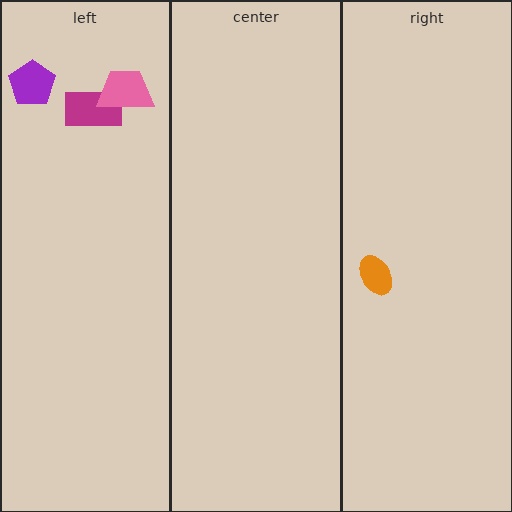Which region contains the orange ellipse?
The right region.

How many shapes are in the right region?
1.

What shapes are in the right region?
The orange ellipse.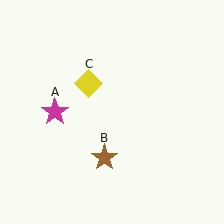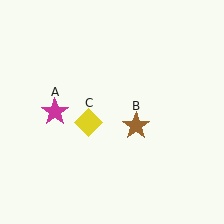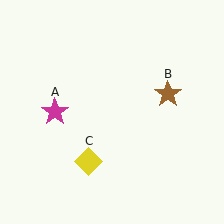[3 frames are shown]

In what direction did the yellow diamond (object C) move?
The yellow diamond (object C) moved down.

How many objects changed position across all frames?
2 objects changed position: brown star (object B), yellow diamond (object C).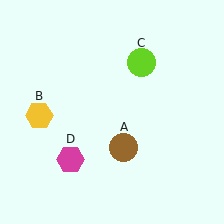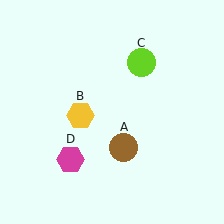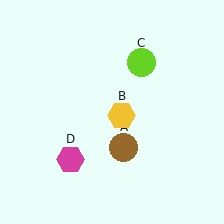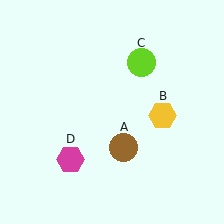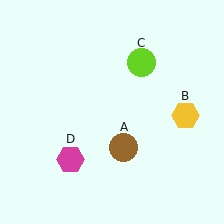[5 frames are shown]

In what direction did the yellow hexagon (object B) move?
The yellow hexagon (object B) moved right.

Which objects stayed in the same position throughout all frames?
Brown circle (object A) and lime circle (object C) and magenta hexagon (object D) remained stationary.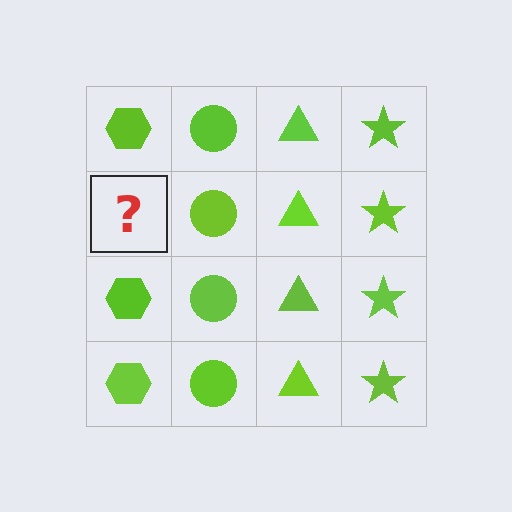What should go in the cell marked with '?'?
The missing cell should contain a lime hexagon.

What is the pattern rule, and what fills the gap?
The rule is that each column has a consistent shape. The gap should be filled with a lime hexagon.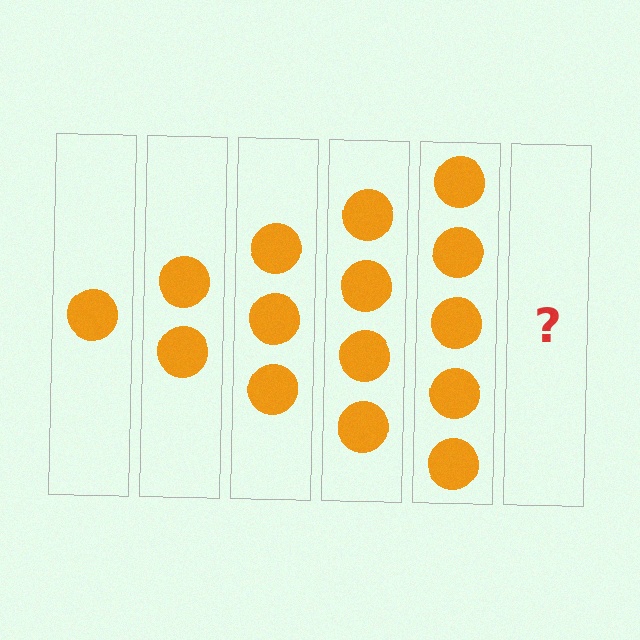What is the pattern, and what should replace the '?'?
The pattern is that each step adds one more circle. The '?' should be 6 circles.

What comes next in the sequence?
The next element should be 6 circles.